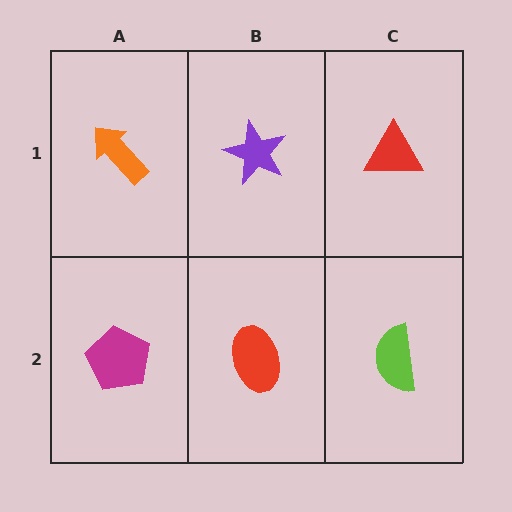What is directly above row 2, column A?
An orange arrow.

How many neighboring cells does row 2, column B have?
3.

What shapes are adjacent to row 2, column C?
A red triangle (row 1, column C), a red ellipse (row 2, column B).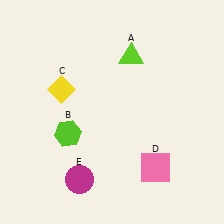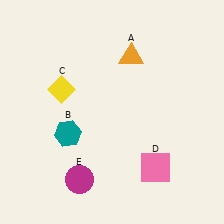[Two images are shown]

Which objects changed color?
A changed from lime to orange. B changed from lime to teal.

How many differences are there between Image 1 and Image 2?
There are 2 differences between the two images.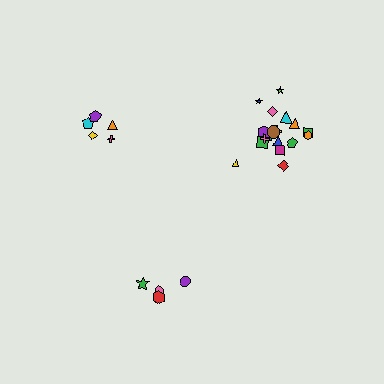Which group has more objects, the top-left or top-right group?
The top-right group.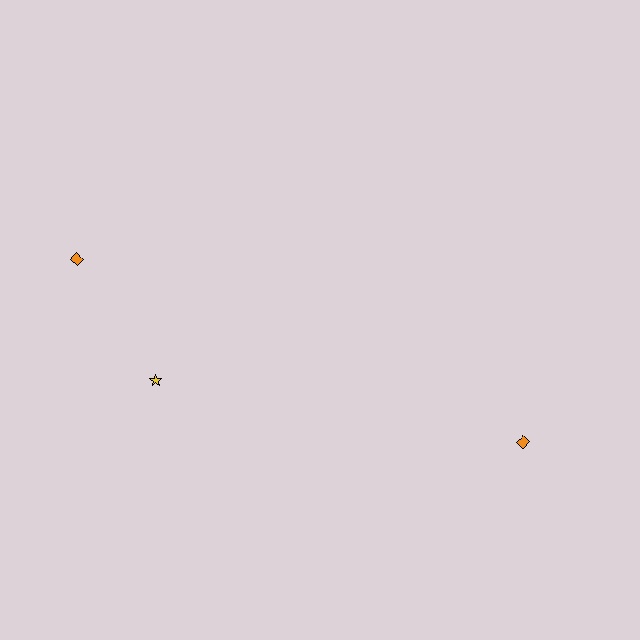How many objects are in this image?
There are 3 objects.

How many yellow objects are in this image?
There is 1 yellow object.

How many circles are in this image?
There are no circles.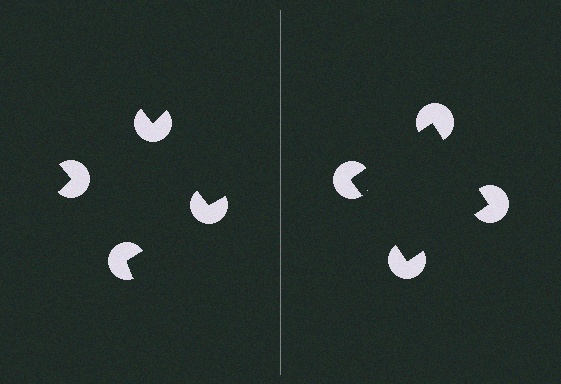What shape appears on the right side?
An illusory square.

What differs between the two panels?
The pac-man discs are positioned identically on both sides; only the wedge orientations differ. On the right they align to a square; on the left they are misaligned.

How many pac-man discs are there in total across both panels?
8 — 4 on each side.